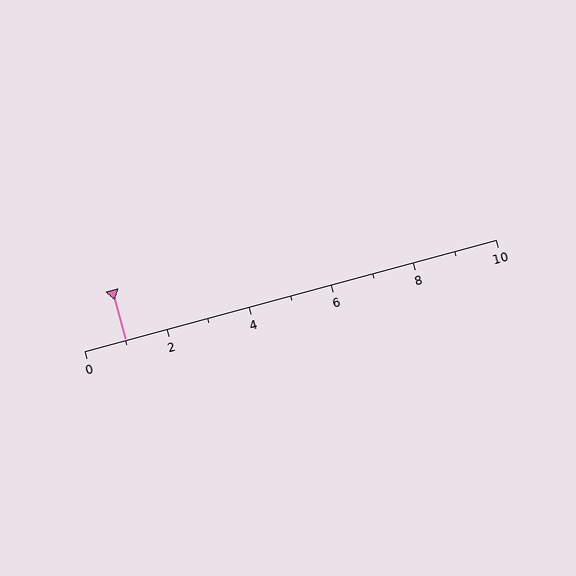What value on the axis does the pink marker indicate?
The marker indicates approximately 1.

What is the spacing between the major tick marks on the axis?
The major ticks are spaced 2 apart.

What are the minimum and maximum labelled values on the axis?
The axis runs from 0 to 10.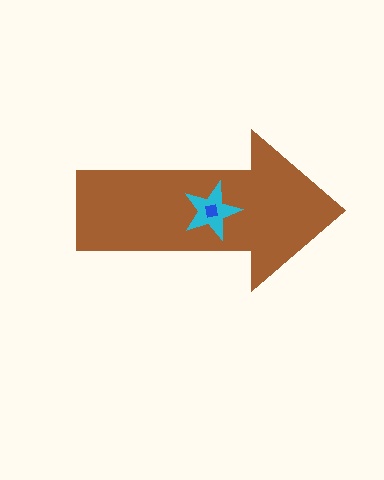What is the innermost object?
The blue square.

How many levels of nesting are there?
3.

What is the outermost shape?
The brown arrow.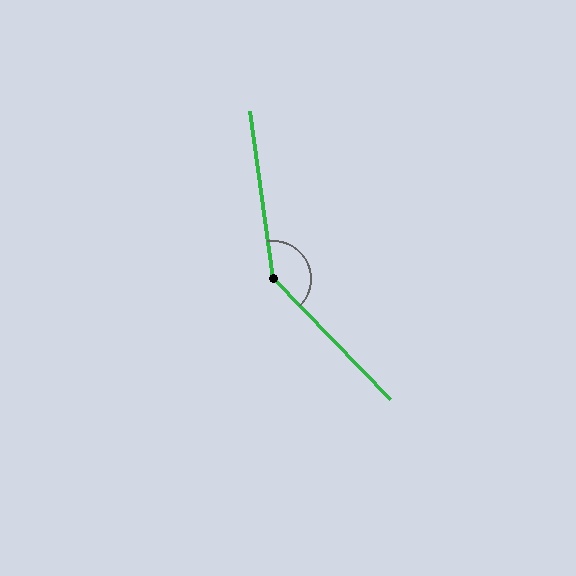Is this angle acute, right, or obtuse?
It is obtuse.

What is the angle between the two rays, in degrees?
Approximately 144 degrees.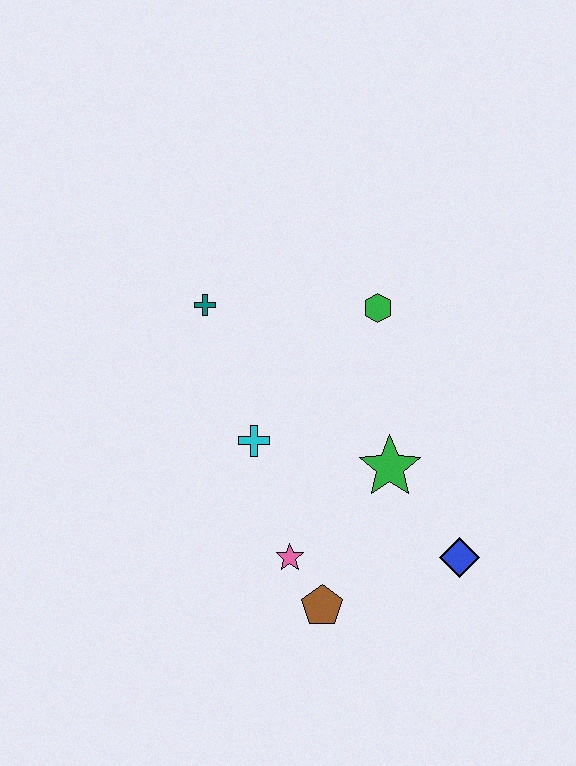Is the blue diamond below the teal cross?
Yes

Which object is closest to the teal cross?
The cyan cross is closest to the teal cross.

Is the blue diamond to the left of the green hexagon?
No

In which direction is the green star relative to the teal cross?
The green star is to the right of the teal cross.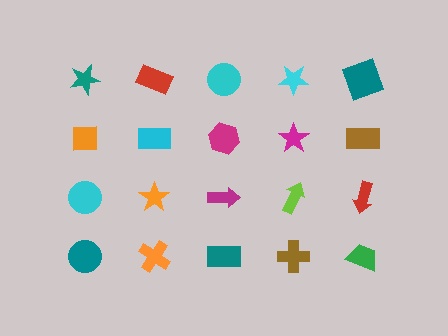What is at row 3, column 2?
An orange star.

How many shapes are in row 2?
5 shapes.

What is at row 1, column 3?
A cyan circle.